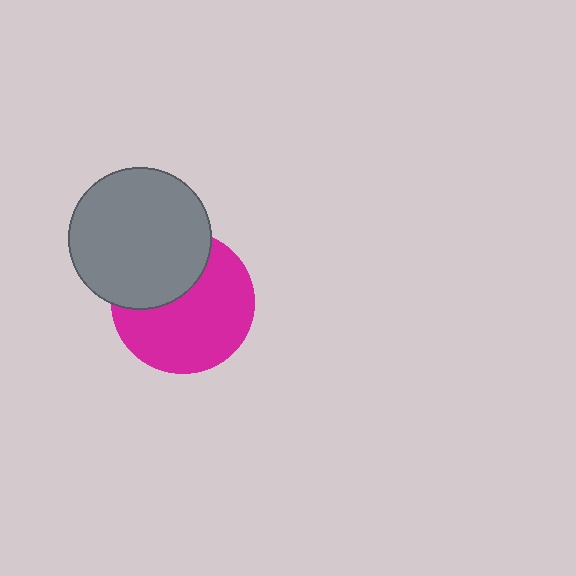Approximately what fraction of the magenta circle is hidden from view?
Roughly 35% of the magenta circle is hidden behind the gray circle.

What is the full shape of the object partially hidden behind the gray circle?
The partially hidden object is a magenta circle.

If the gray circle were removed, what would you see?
You would see the complete magenta circle.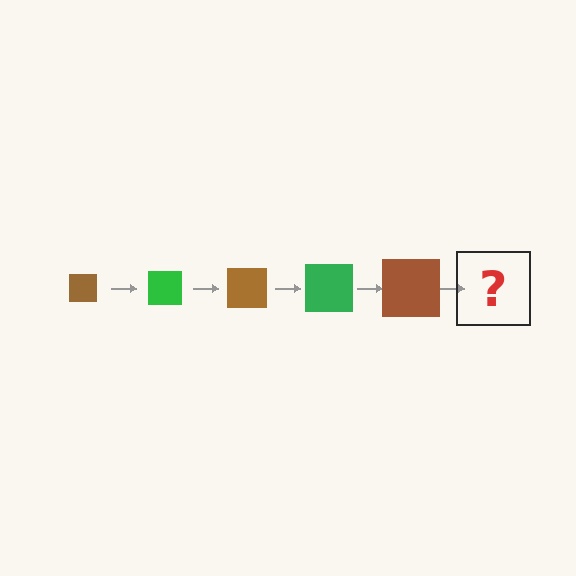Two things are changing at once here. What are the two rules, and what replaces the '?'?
The two rules are that the square grows larger each step and the color cycles through brown and green. The '?' should be a green square, larger than the previous one.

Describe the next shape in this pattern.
It should be a green square, larger than the previous one.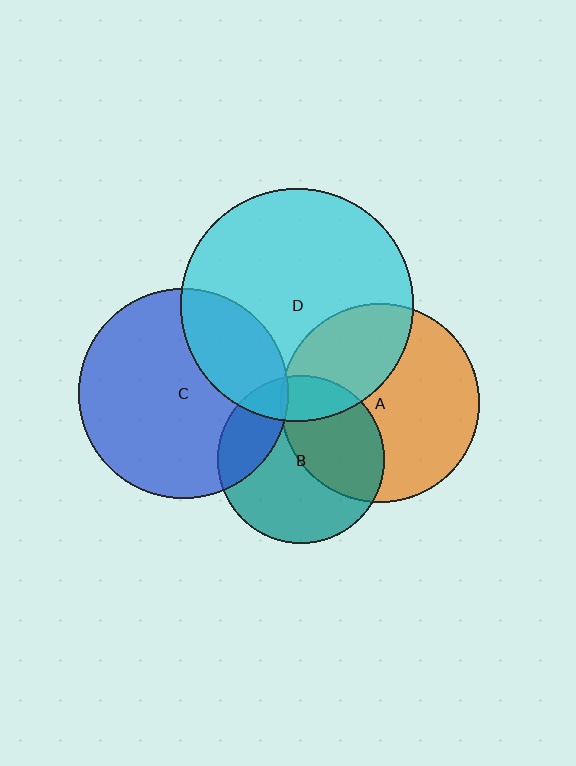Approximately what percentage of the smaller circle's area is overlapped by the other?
Approximately 35%.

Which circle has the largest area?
Circle D (cyan).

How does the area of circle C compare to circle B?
Approximately 1.6 times.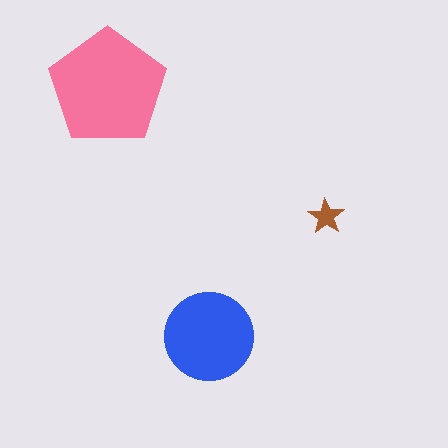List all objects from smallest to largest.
The brown star, the blue circle, the pink pentagon.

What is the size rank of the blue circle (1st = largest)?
2nd.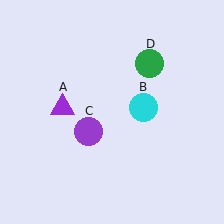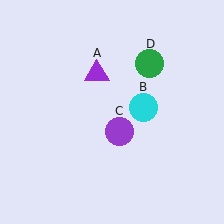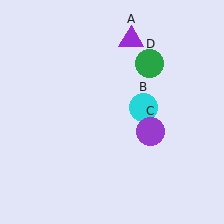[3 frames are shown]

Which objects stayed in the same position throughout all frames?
Cyan circle (object B) and green circle (object D) remained stationary.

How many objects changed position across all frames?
2 objects changed position: purple triangle (object A), purple circle (object C).